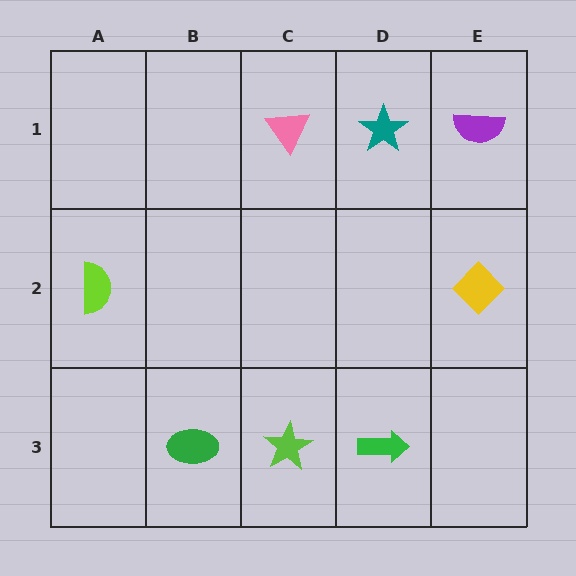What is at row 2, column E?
A yellow diamond.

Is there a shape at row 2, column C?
No, that cell is empty.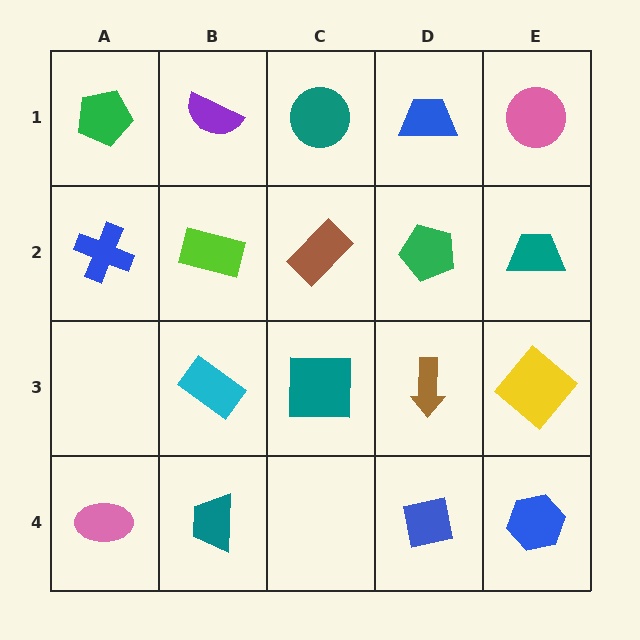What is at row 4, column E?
A blue hexagon.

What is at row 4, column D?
A blue square.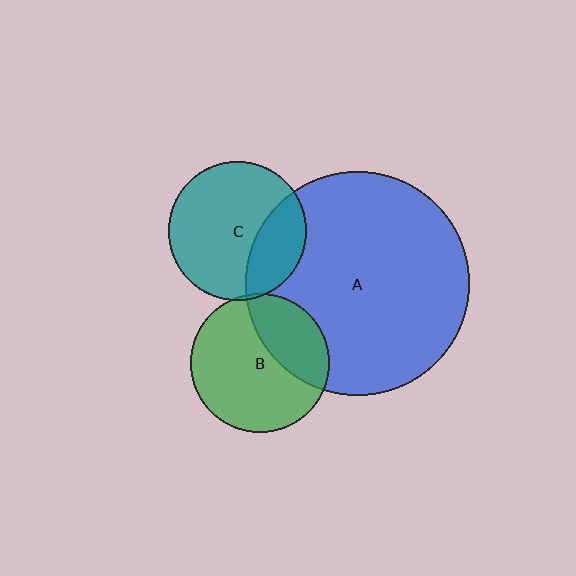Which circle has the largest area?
Circle A (blue).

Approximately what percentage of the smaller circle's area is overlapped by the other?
Approximately 5%.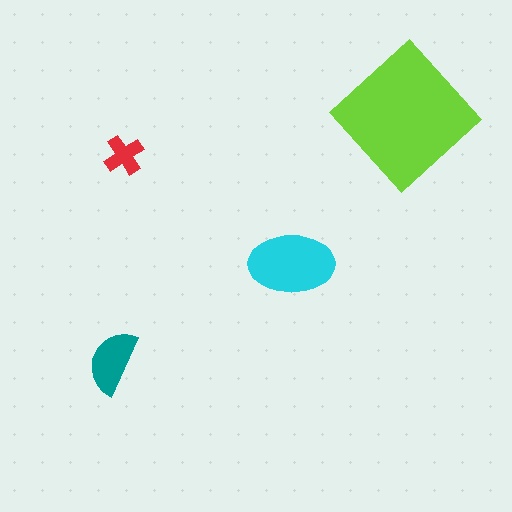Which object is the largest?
The lime diamond.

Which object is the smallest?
The red cross.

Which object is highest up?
The lime diamond is topmost.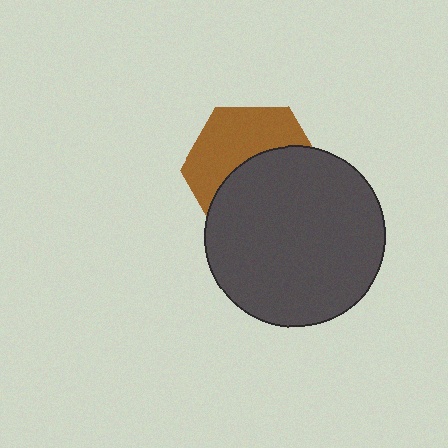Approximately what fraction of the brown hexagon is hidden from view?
Roughly 54% of the brown hexagon is hidden behind the dark gray circle.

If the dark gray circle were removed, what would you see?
You would see the complete brown hexagon.